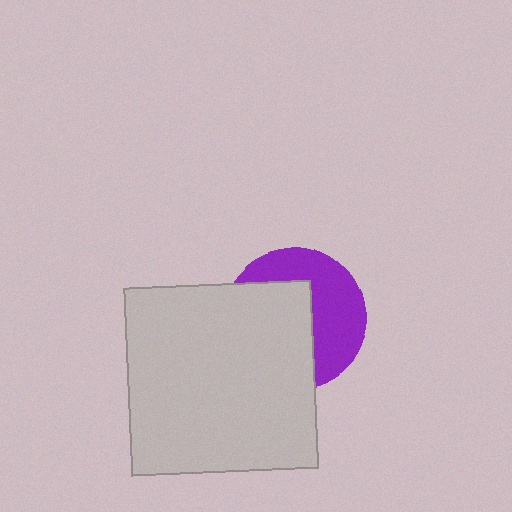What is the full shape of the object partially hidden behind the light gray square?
The partially hidden object is a purple circle.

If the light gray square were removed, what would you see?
You would see the complete purple circle.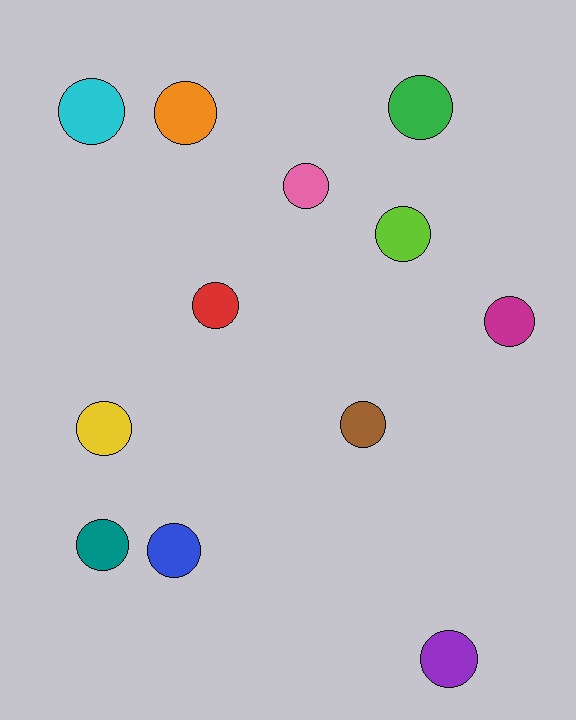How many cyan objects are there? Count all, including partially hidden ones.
There is 1 cyan object.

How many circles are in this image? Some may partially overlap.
There are 12 circles.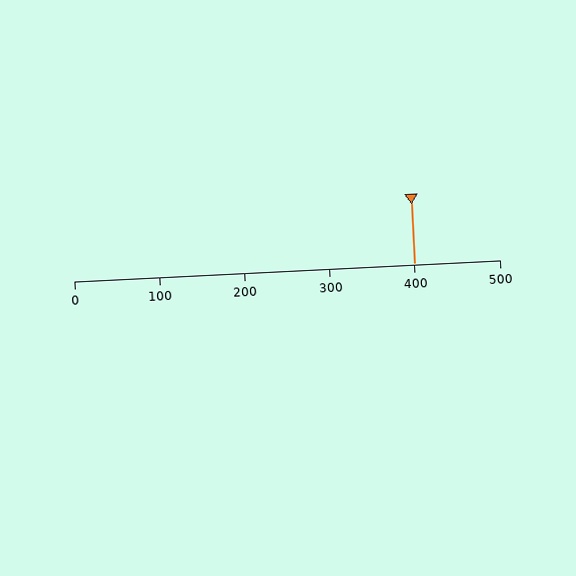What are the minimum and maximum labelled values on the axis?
The axis runs from 0 to 500.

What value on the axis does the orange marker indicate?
The marker indicates approximately 400.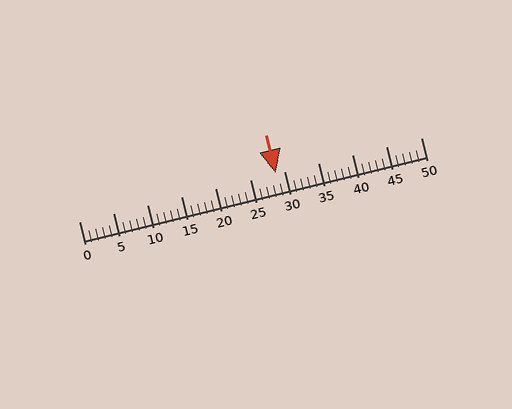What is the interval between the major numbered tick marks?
The major tick marks are spaced 5 units apart.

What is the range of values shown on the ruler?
The ruler shows values from 0 to 50.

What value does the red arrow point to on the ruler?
The red arrow points to approximately 29.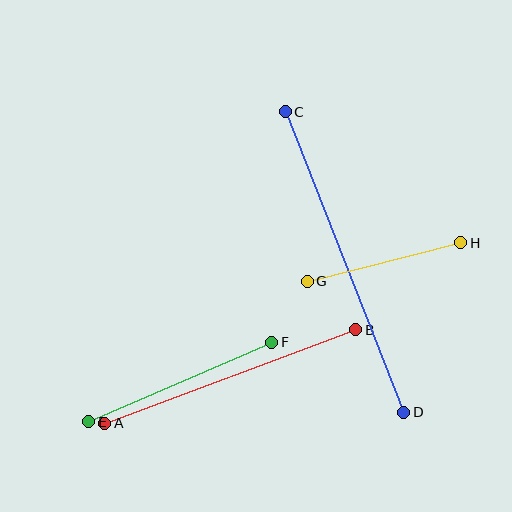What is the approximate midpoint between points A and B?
The midpoint is at approximately (230, 377) pixels.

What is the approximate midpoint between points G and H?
The midpoint is at approximately (384, 262) pixels.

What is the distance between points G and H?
The distance is approximately 158 pixels.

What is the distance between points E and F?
The distance is approximately 200 pixels.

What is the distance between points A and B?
The distance is approximately 268 pixels.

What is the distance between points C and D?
The distance is approximately 323 pixels.